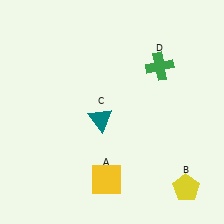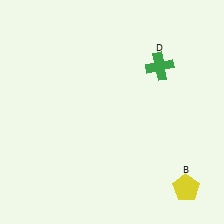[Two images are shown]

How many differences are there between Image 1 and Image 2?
There are 2 differences between the two images.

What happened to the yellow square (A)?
The yellow square (A) was removed in Image 2. It was in the bottom-left area of Image 1.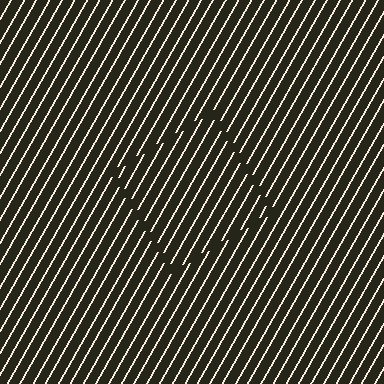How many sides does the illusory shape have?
4 sides — the line-ends trace a square.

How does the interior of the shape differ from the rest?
The interior of the shape contains the same grating, shifted by half a period — the contour is defined by the phase discontinuity where line-ends from the inner and outer gratings abut.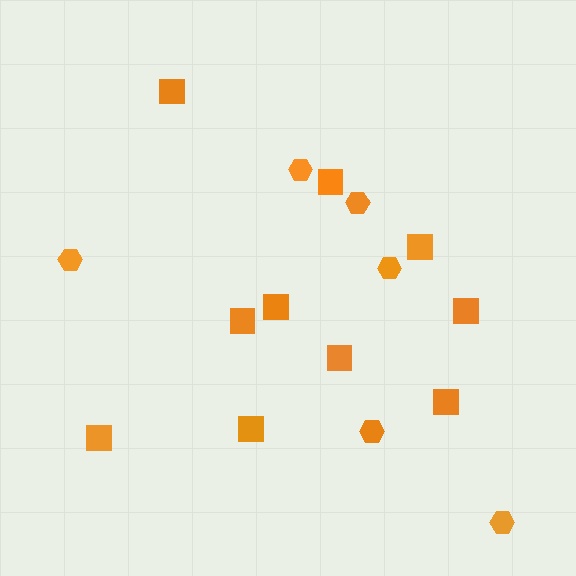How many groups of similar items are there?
There are 2 groups: one group of hexagons (6) and one group of squares (10).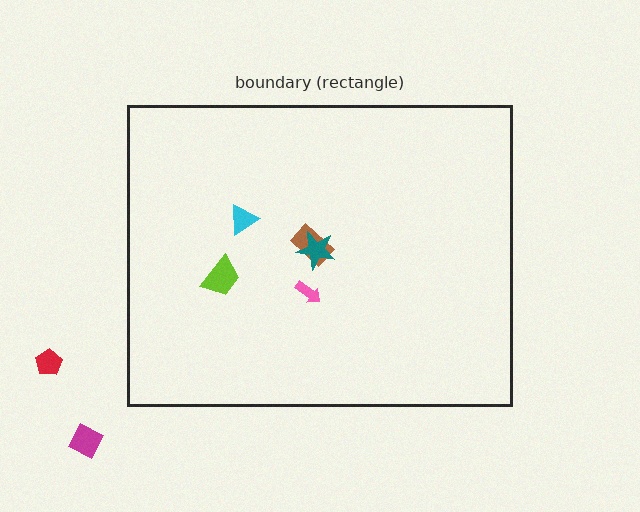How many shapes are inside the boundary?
5 inside, 2 outside.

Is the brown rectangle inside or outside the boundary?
Inside.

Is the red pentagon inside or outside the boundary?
Outside.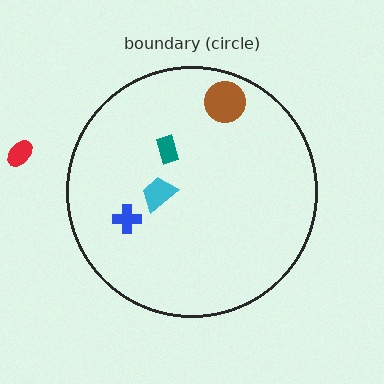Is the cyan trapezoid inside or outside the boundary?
Inside.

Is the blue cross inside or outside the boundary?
Inside.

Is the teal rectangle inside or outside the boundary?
Inside.